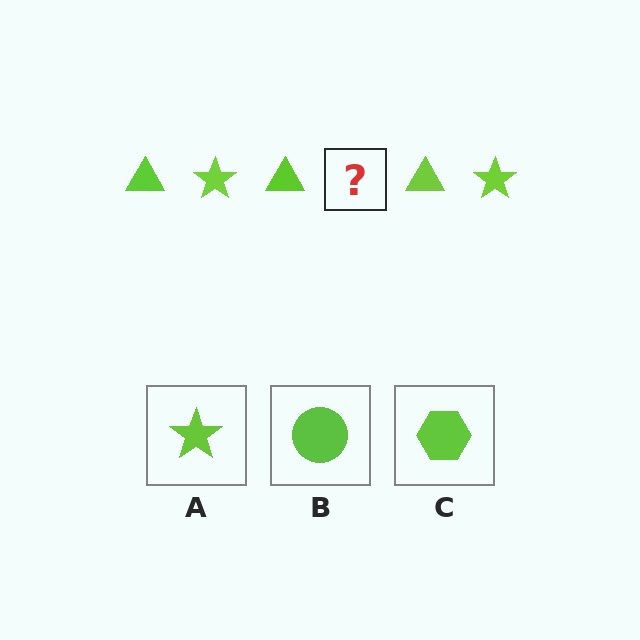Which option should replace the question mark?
Option A.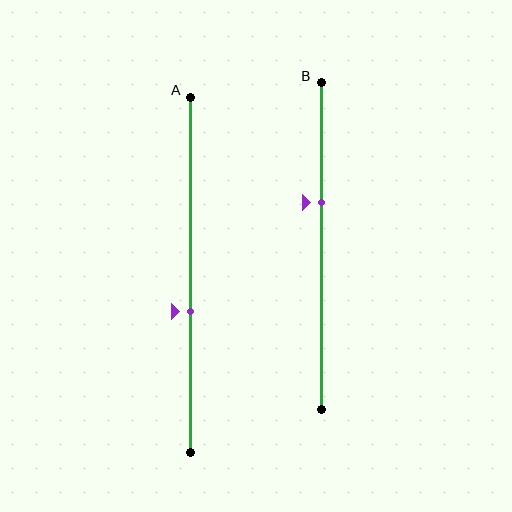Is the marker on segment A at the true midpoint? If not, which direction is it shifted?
No, the marker on segment A is shifted downward by about 10% of the segment length.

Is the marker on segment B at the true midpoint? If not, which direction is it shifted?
No, the marker on segment B is shifted upward by about 13% of the segment length.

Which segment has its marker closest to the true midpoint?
Segment A has its marker closest to the true midpoint.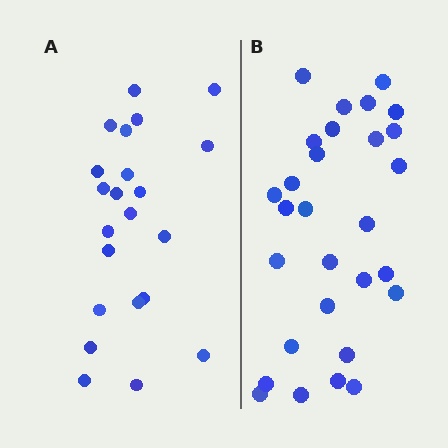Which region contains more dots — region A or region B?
Region B (the right region) has more dots.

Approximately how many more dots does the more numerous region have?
Region B has roughly 8 or so more dots than region A.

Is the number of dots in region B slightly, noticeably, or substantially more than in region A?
Region B has noticeably more, but not dramatically so. The ratio is roughly 1.3 to 1.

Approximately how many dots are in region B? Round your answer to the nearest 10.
About 30 dots. (The exact count is 29, which rounds to 30.)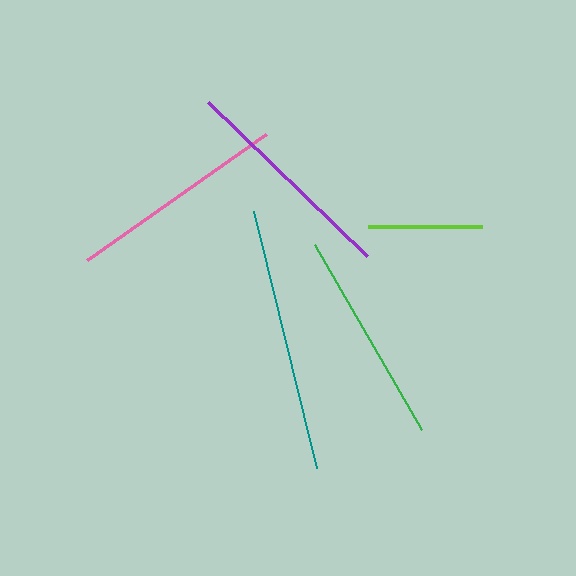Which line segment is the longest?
The teal line is the longest at approximately 264 pixels.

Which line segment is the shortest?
The lime line is the shortest at approximately 114 pixels.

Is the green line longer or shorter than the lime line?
The green line is longer than the lime line.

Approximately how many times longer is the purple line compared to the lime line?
The purple line is approximately 1.9 times the length of the lime line.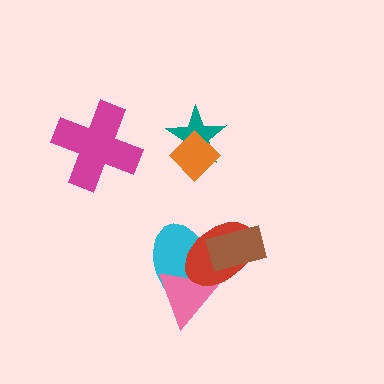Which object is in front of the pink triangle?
The red ellipse is in front of the pink triangle.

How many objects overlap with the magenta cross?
0 objects overlap with the magenta cross.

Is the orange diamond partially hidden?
No, no other shape covers it.